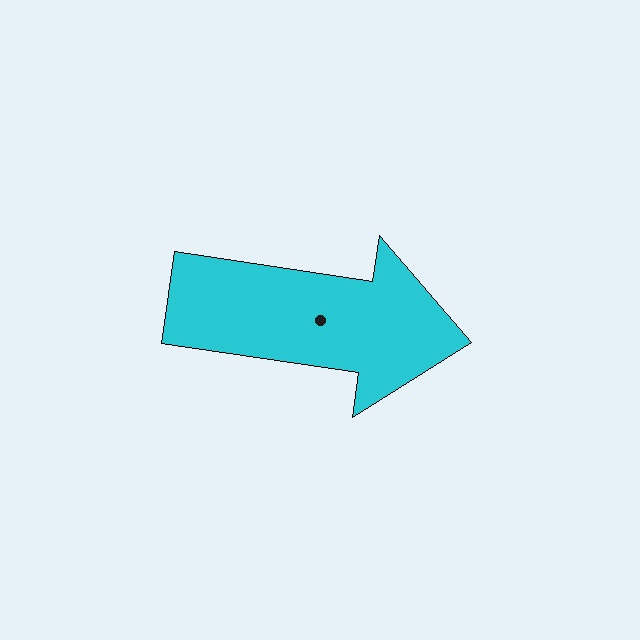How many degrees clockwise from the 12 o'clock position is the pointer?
Approximately 98 degrees.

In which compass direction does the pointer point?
East.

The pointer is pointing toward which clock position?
Roughly 3 o'clock.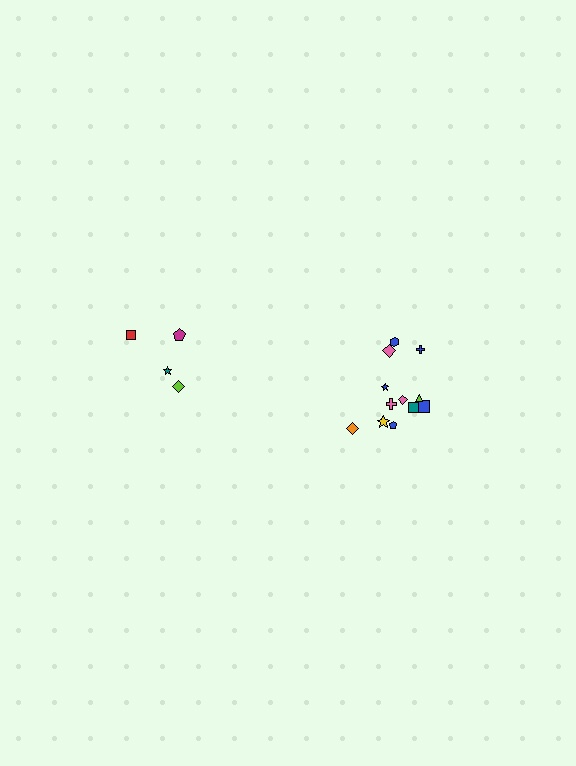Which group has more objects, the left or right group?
The right group.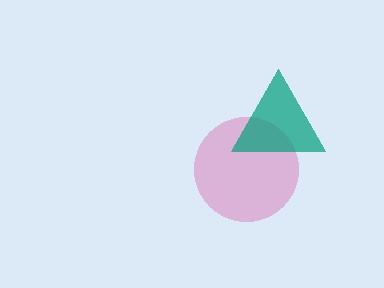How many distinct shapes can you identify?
There are 2 distinct shapes: a pink circle, a teal triangle.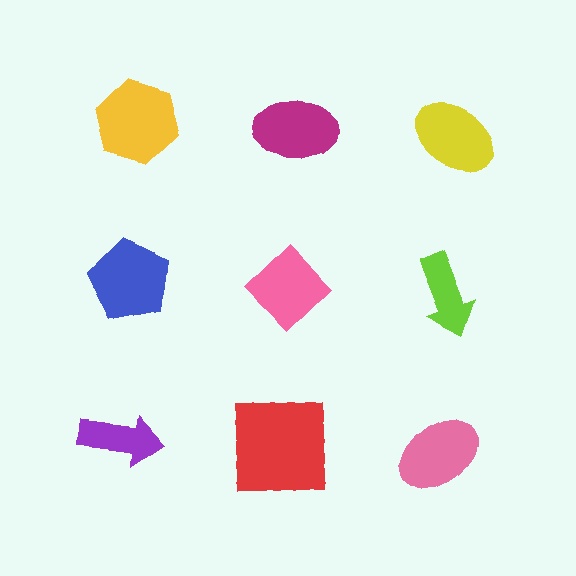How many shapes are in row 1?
3 shapes.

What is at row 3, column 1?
A purple arrow.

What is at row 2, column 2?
A pink diamond.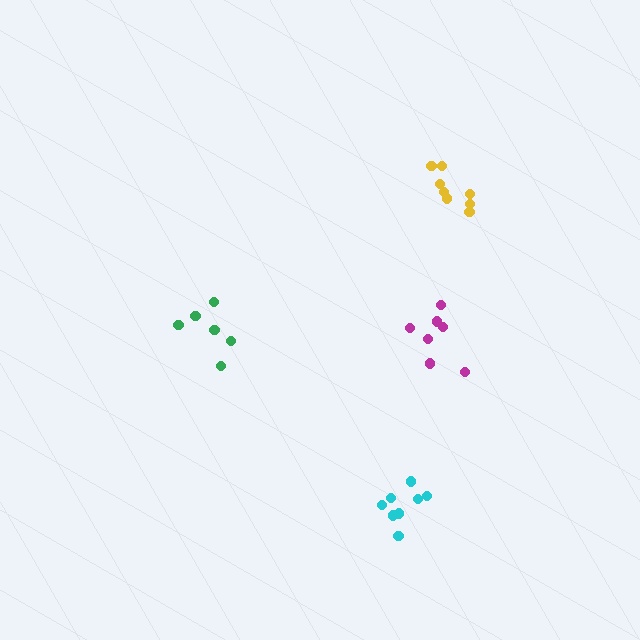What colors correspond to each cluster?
The clusters are colored: yellow, green, magenta, cyan.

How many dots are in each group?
Group 1: 8 dots, Group 2: 6 dots, Group 3: 7 dots, Group 4: 8 dots (29 total).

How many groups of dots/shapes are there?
There are 4 groups.